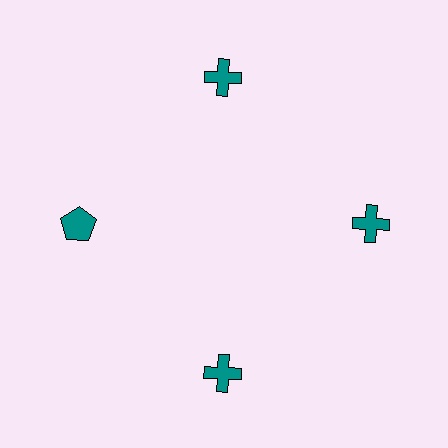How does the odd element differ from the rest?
It has a different shape: pentagon instead of cross.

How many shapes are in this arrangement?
There are 4 shapes arranged in a ring pattern.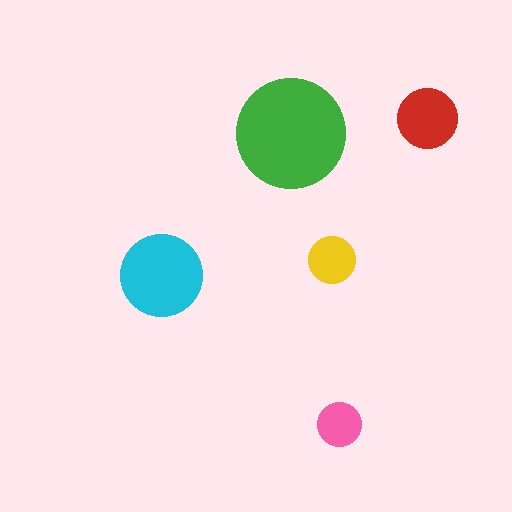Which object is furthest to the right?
The red circle is rightmost.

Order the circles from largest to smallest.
the green one, the cyan one, the red one, the yellow one, the pink one.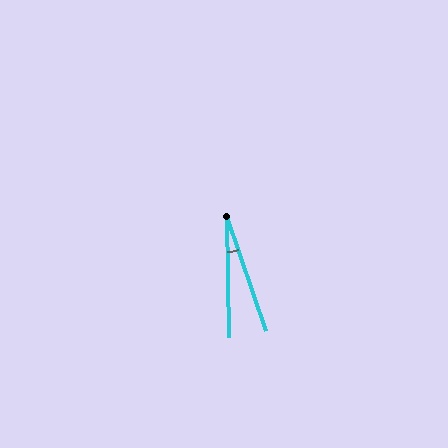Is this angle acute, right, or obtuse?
It is acute.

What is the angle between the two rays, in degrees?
Approximately 18 degrees.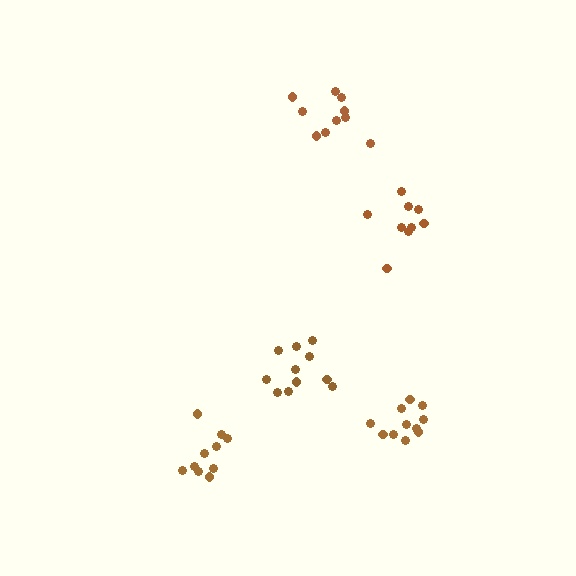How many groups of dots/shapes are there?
There are 5 groups.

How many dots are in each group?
Group 1: 11 dots, Group 2: 10 dots, Group 3: 10 dots, Group 4: 11 dots, Group 5: 9 dots (51 total).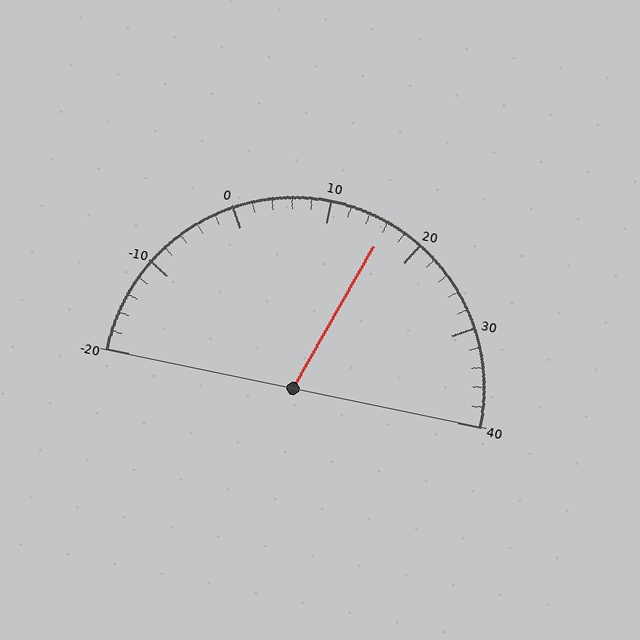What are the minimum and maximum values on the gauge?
The gauge ranges from -20 to 40.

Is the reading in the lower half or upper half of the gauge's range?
The reading is in the upper half of the range (-20 to 40).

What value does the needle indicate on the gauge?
The needle indicates approximately 16.